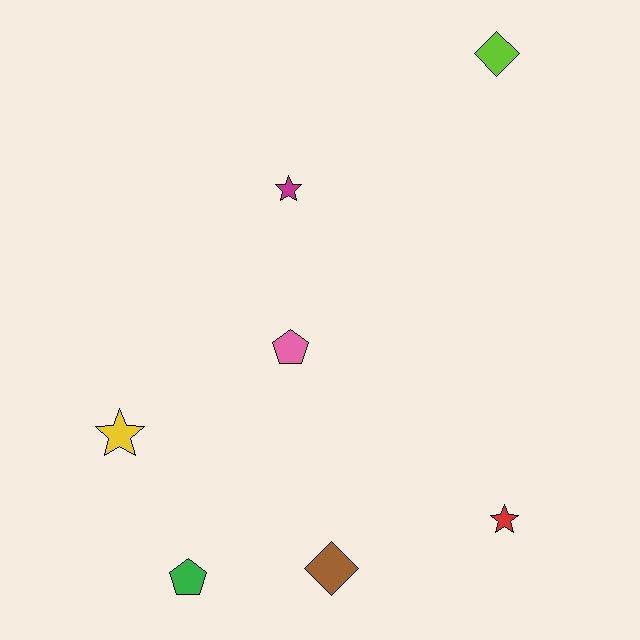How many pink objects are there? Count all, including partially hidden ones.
There is 1 pink object.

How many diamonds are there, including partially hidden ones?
There are 2 diamonds.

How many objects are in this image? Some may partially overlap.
There are 7 objects.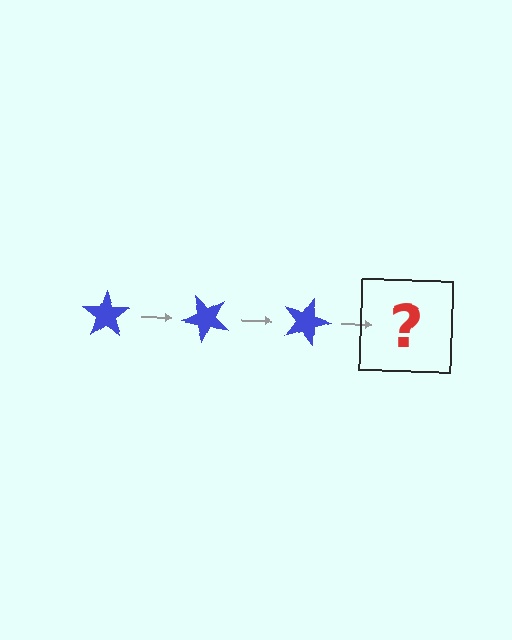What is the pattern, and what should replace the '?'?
The pattern is that the star rotates 45 degrees each step. The '?' should be a blue star rotated 135 degrees.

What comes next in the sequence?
The next element should be a blue star rotated 135 degrees.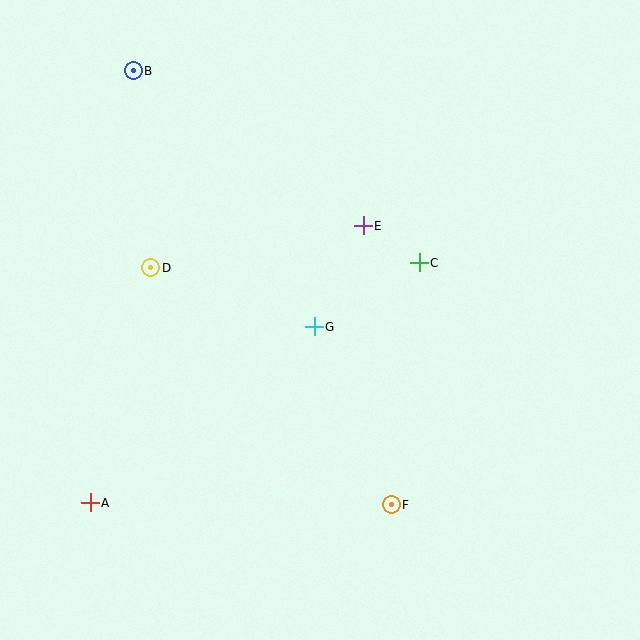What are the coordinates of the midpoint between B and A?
The midpoint between B and A is at (112, 287).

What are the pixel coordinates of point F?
Point F is at (391, 505).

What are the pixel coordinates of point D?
Point D is at (151, 268).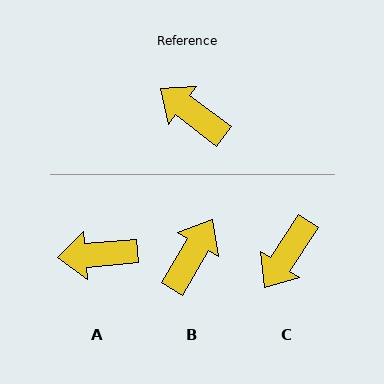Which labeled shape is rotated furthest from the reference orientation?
C, about 93 degrees away.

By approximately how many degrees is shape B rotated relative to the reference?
Approximately 83 degrees clockwise.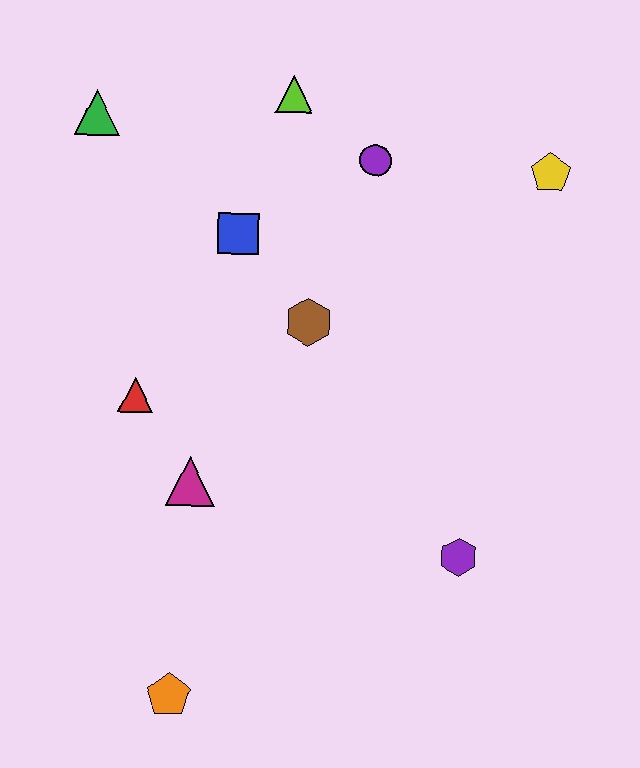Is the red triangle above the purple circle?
No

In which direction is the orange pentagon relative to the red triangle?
The orange pentagon is below the red triangle.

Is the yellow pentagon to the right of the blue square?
Yes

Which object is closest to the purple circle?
The lime triangle is closest to the purple circle.